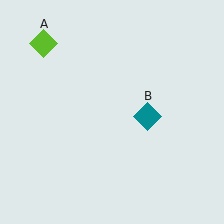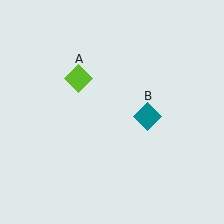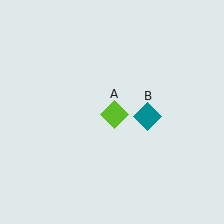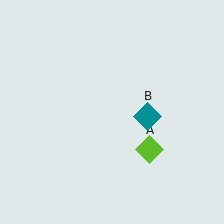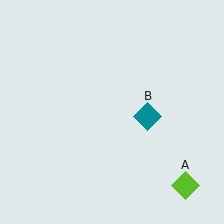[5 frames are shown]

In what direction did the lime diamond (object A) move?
The lime diamond (object A) moved down and to the right.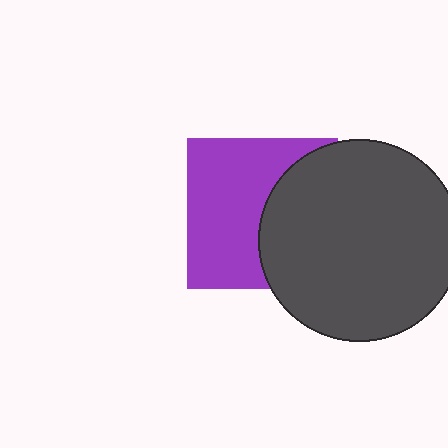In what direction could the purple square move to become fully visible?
The purple square could move left. That would shift it out from behind the dark gray circle entirely.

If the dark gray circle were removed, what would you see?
You would see the complete purple square.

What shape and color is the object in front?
The object in front is a dark gray circle.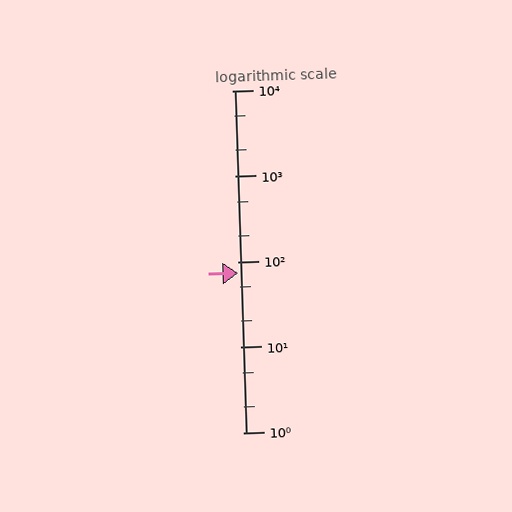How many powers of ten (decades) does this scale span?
The scale spans 4 decades, from 1 to 10000.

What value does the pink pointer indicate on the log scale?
The pointer indicates approximately 73.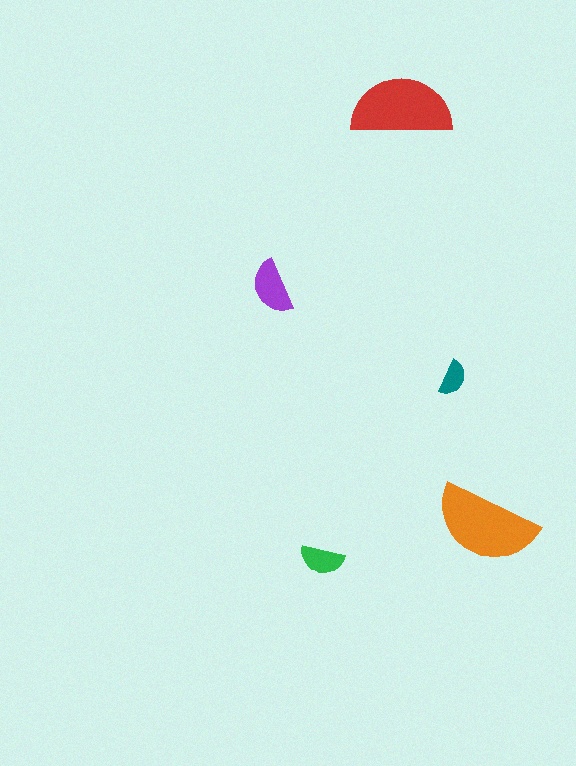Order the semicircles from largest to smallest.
the orange one, the red one, the purple one, the green one, the teal one.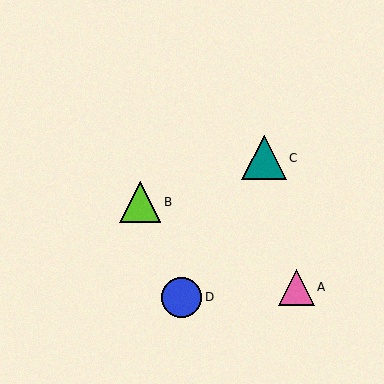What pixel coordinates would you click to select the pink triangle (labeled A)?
Click at (296, 287) to select the pink triangle A.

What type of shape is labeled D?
Shape D is a blue circle.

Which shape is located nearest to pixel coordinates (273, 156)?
The teal triangle (labeled C) at (264, 158) is nearest to that location.